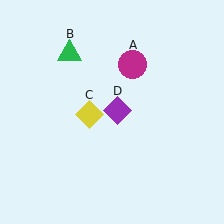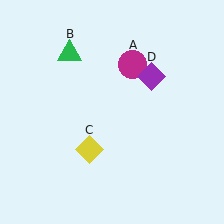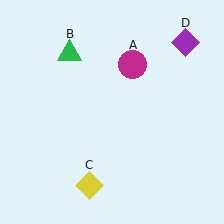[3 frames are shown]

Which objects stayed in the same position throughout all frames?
Magenta circle (object A) and green triangle (object B) remained stationary.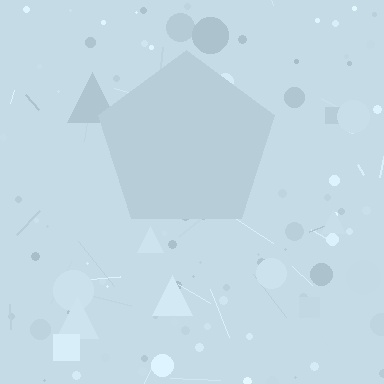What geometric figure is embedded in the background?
A pentagon is embedded in the background.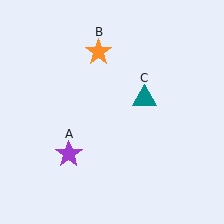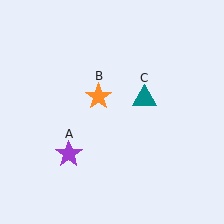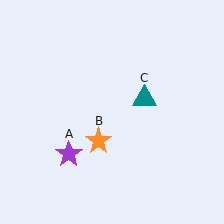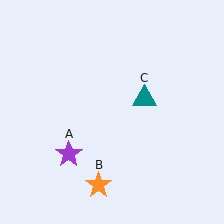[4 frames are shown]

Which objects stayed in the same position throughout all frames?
Purple star (object A) and teal triangle (object C) remained stationary.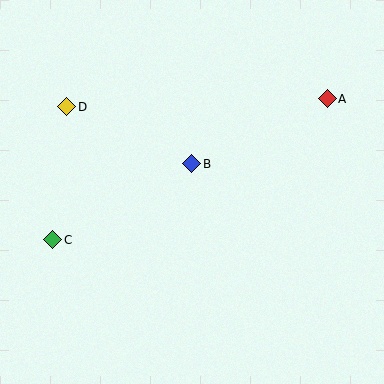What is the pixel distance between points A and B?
The distance between A and B is 150 pixels.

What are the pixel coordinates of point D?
Point D is at (67, 107).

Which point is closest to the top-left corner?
Point D is closest to the top-left corner.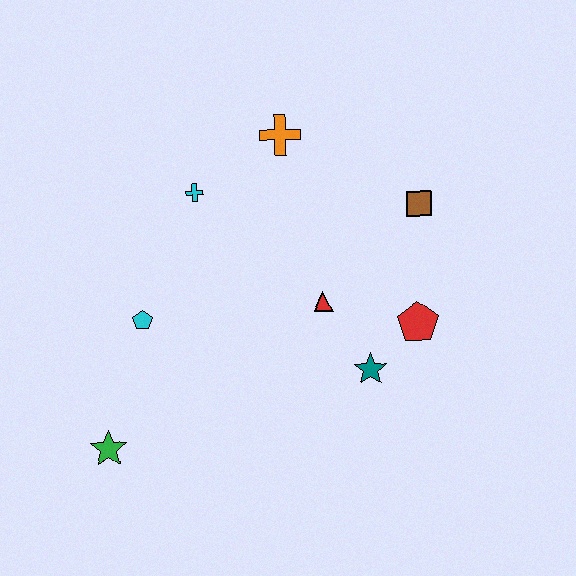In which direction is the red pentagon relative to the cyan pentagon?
The red pentagon is to the right of the cyan pentagon.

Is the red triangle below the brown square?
Yes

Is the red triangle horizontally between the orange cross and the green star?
No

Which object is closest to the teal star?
The red pentagon is closest to the teal star.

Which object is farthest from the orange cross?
The green star is farthest from the orange cross.